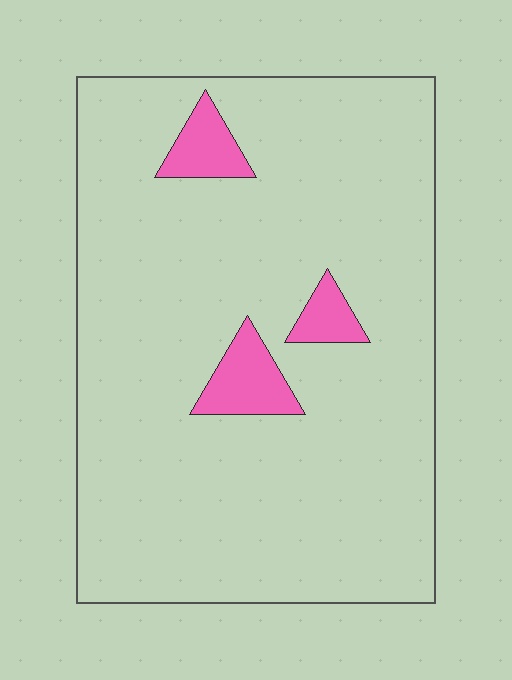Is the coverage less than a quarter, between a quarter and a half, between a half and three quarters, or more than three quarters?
Less than a quarter.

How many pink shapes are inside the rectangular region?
3.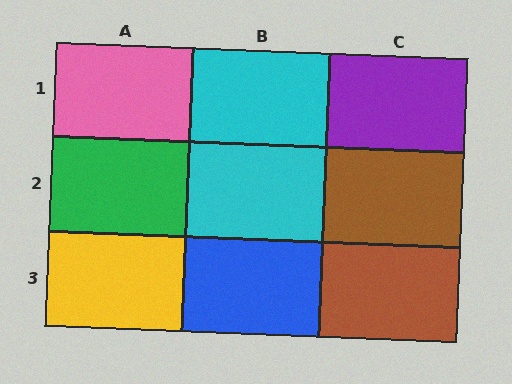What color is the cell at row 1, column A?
Pink.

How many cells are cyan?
2 cells are cyan.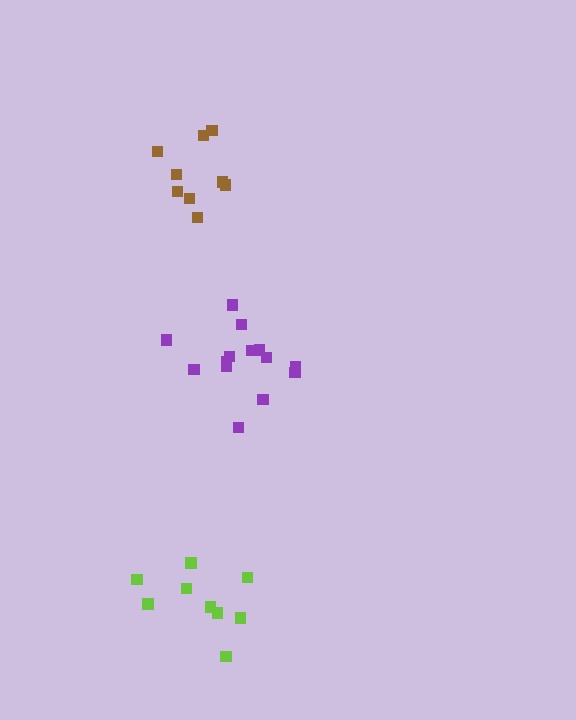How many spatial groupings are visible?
There are 3 spatial groupings.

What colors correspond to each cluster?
The clusters are colored: purple, lime, brown.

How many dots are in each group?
Group 1: 14 dots, Group 2: 9 dots, Group 3: 9 dots (32 total).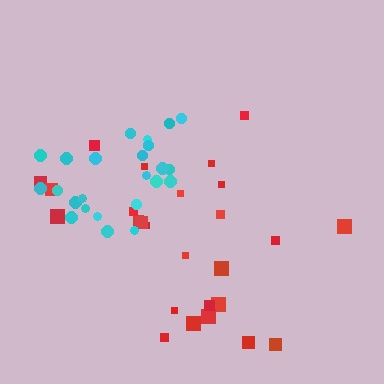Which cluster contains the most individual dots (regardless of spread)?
Red (27).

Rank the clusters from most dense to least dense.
cyan, red.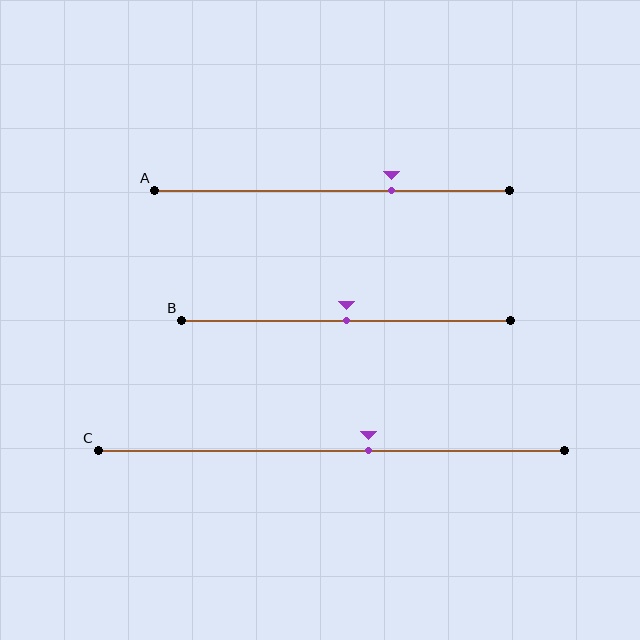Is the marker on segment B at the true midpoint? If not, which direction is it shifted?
Yes, the marker on segment B is at the true midpoint.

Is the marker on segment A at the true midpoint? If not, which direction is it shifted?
No, the marker on segment A is shifted to the right by about 17% of the segment length.